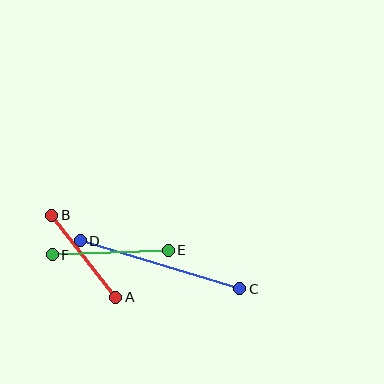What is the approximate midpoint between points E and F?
The midpoint is at approximately (110, 253) pixels.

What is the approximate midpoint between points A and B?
The midpoint is at approximately (84, 256) pixels.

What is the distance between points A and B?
The distance is approximately 104 pixels.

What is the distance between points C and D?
The distance is approximately 167 pixels.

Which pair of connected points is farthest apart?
Points C and D are farthest apart.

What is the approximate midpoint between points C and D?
The midpoint is at approximately (160, 265) pixels.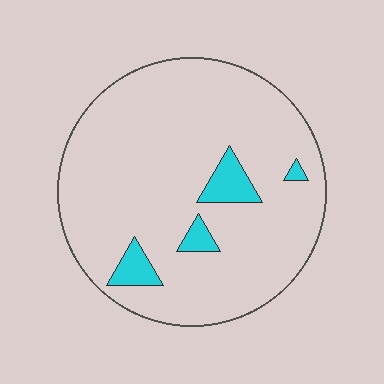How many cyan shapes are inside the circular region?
4.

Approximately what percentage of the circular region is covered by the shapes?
Approximately 10%.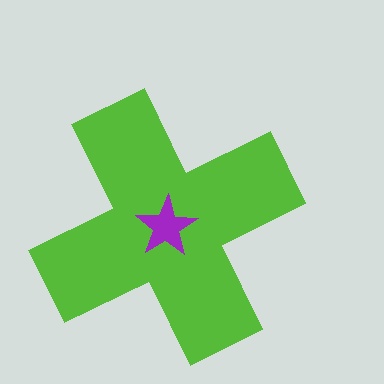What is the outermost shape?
The lime cross.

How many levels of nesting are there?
2.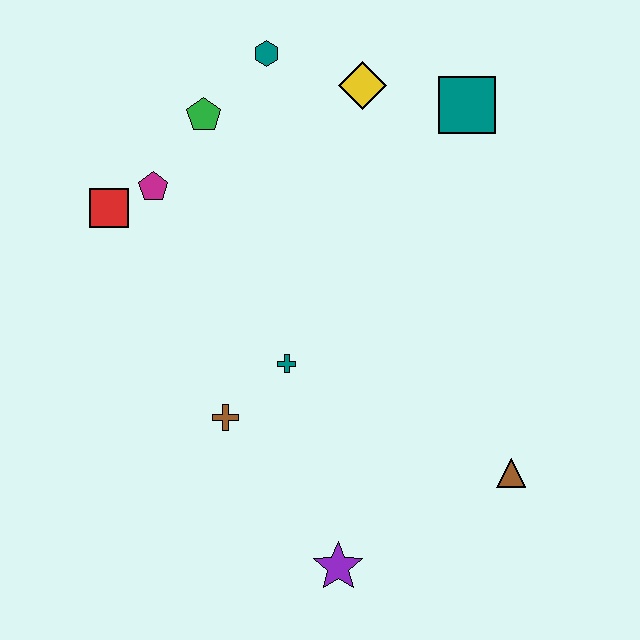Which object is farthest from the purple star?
The teal hexagon is farthest from the purple star.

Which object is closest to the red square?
The magenta pentagon is closest to the red square.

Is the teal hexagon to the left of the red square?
No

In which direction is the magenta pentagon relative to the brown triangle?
The magenta pentagon is to the left of the brown triangle.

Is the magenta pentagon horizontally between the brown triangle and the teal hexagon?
No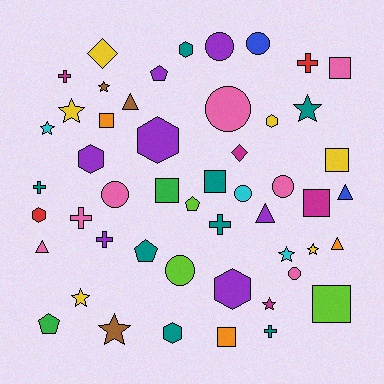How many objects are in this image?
There are 50 objects.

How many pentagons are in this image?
There are 4 pentagons.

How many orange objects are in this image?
There are 3 orange objects.